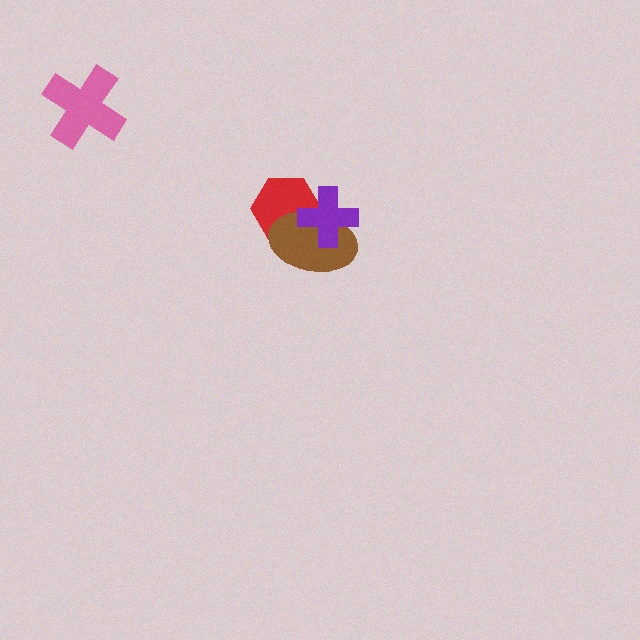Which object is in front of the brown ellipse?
The purple cross is in front of the brown ellipse.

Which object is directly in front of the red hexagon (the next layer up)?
The brown ellipse is directly in front of the red hexagon.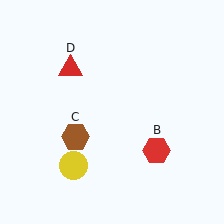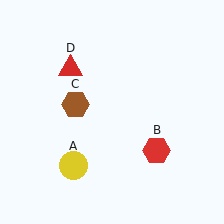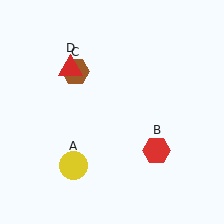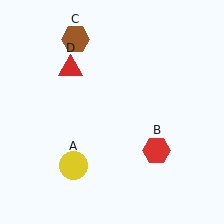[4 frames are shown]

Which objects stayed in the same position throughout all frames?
Yellow circle (object A) and red hexagon (object B) and red triangle (object D) remained stationary.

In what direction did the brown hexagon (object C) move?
The brown hexagon (object C) moved up.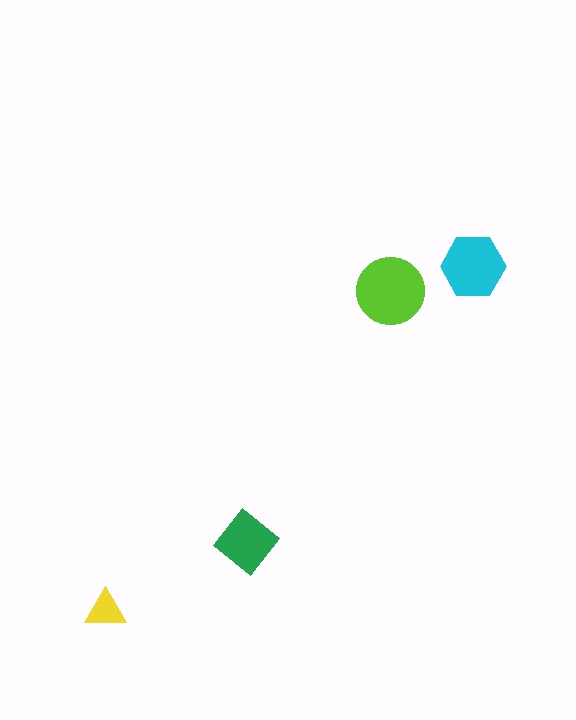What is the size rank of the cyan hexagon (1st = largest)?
2nd.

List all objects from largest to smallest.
The lime circle, the cyan hexagon, the green diamond, the yellow triangle.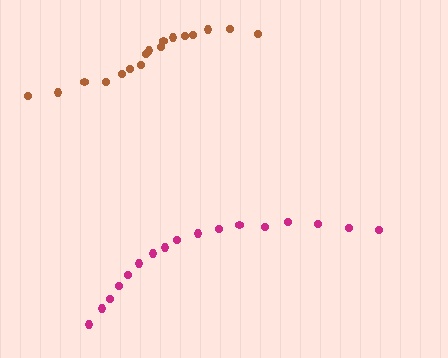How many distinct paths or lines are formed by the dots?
There are 2 distinct paths.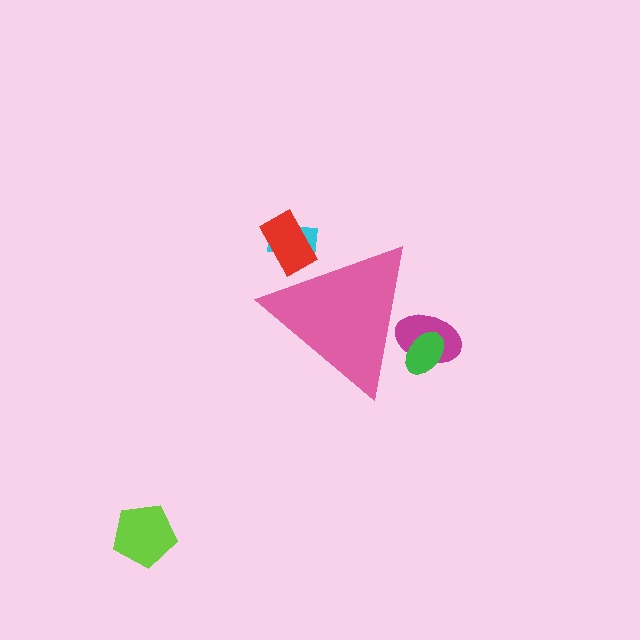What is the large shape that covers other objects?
A pink triangle.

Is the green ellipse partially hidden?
Yes, the green ellipse is partially hidden behind the pink triangle.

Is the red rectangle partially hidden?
Yes, the red rectangle is partially hidden behind the pink triangle.